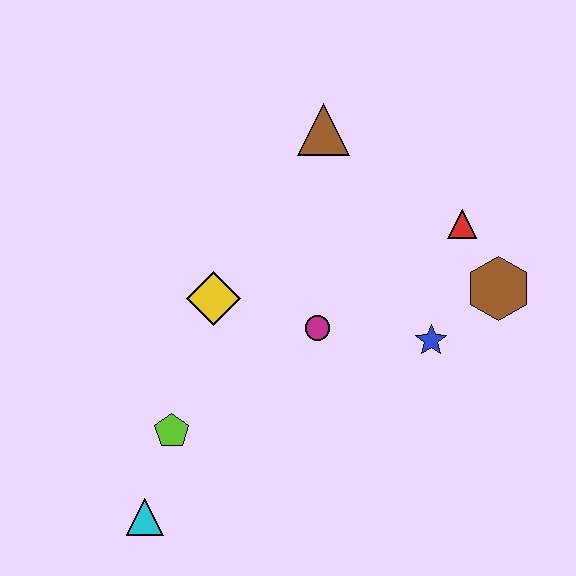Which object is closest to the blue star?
The brown hexagon is closest to the blue star.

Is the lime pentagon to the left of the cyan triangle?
No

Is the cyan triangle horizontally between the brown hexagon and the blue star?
No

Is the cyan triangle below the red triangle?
Yes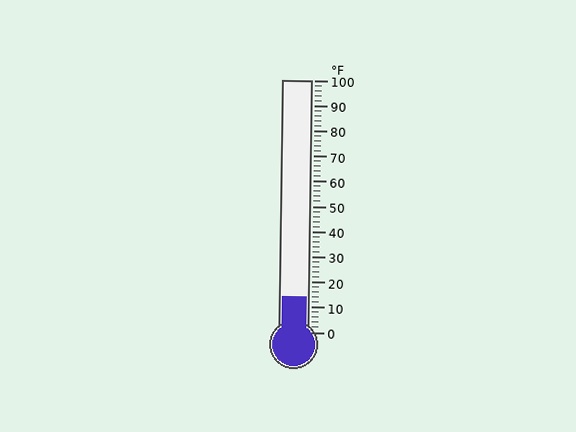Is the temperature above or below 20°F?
The temperature is below 20°F.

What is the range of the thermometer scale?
The thermometer scale ranges from 0°F to 100°F.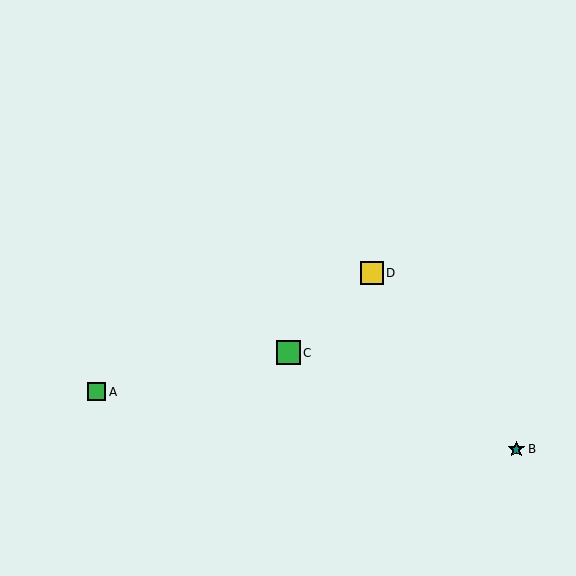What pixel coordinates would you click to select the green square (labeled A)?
Click at (97, 392) to select the green square A.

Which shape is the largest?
The green square (labeled C) is the largest.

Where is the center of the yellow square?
The center of the yellow square is at (372, 273).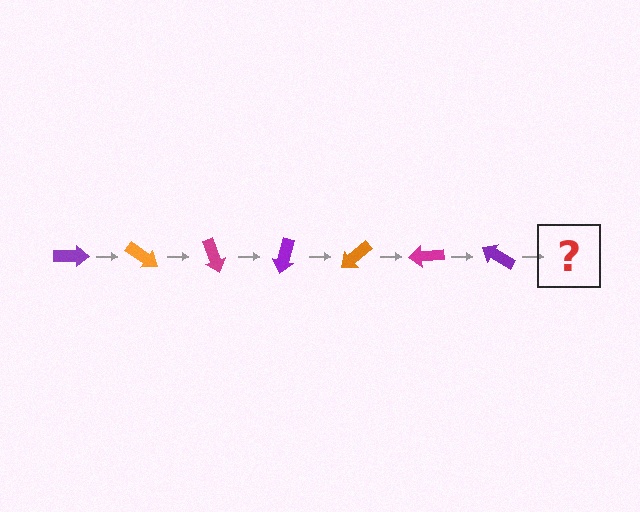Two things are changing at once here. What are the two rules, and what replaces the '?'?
The two rules are that it rotates 35 degrees each step and the color cycles through purple, orange, and magenta. The '?' should be an orange arrow, rotated 245 degrees from the start.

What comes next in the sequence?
The next element should be an orange arrow, rotated 245 degrees from the start.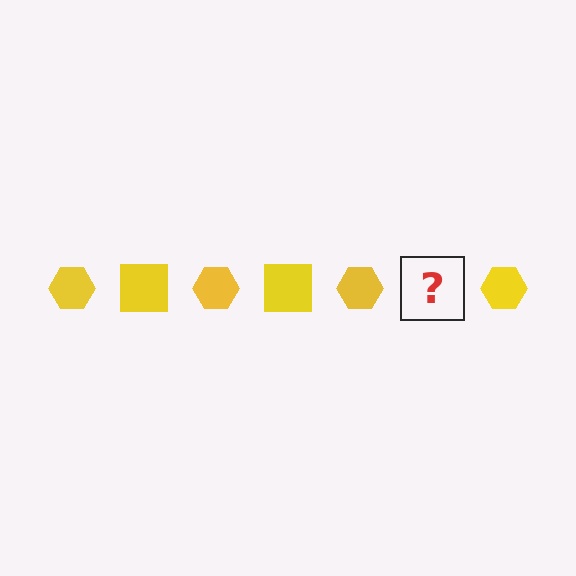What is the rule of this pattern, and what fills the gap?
The rule is that the pattern cycles through hexagon, square shapes in yellow. The gap should be filled with a yellow square.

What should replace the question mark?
The question mark should be replaced with a yellow square.